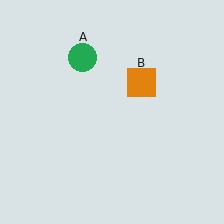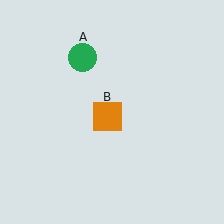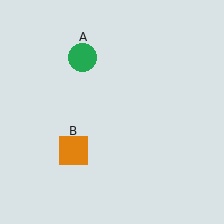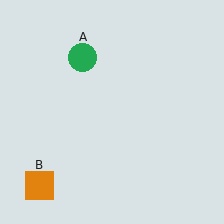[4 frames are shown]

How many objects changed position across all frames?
1 object changed position: orange square (object B).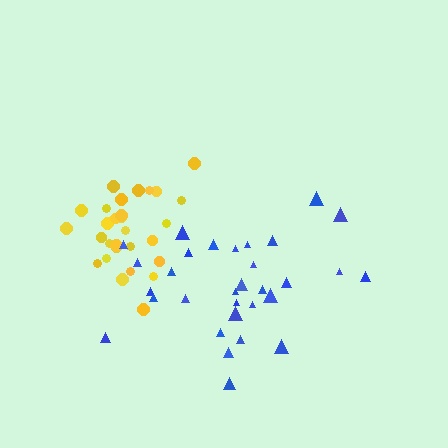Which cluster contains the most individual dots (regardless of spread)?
Blue (31).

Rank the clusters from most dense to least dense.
yellow, blue.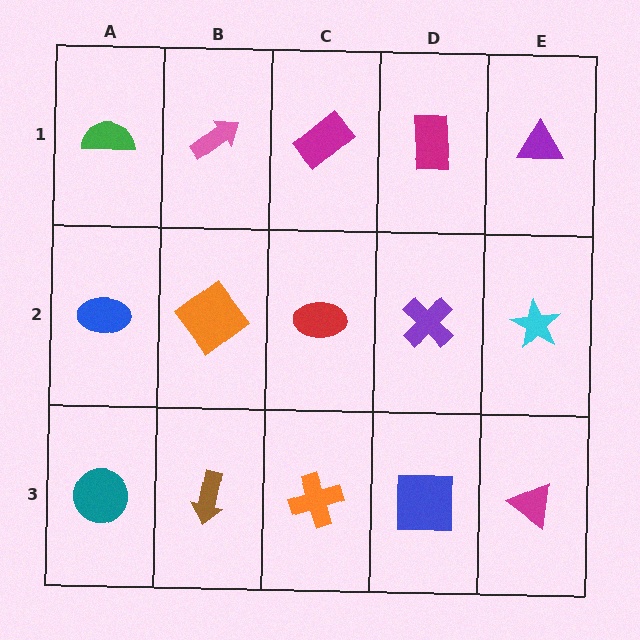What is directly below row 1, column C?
A red ellipse.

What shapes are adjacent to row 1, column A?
A blue ellipse (row 2, column A), a pink arrow (row 1, column B).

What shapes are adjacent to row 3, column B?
An orange diamond (row 2, column B), a teal circle (row 3, column A), an orange cross (row 3, column C).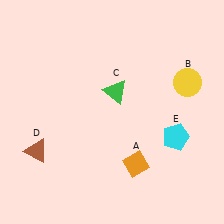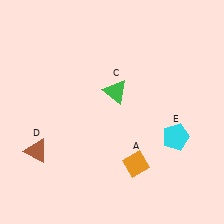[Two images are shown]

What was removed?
The yellow circle (B) was removed in Image 2.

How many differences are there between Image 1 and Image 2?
There is 1 difference between the two images.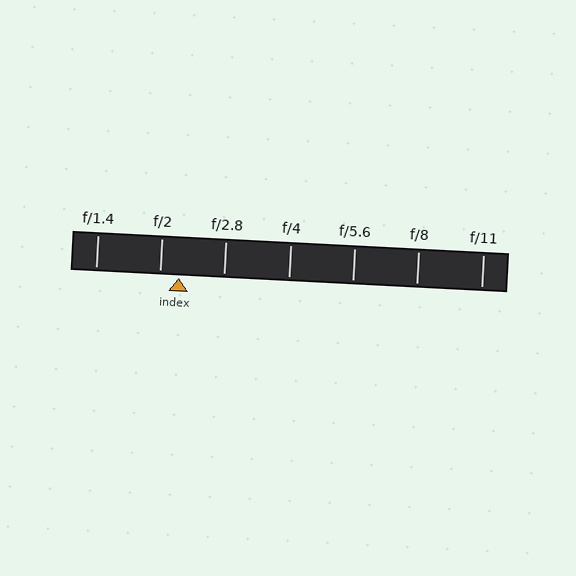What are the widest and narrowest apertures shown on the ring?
The widest aperture shown is f/1.4 and the narrowest is f/11.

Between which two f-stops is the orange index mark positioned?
The index mark is between f/2 and f/2.8.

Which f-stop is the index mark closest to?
The index mark is closest to f/2.